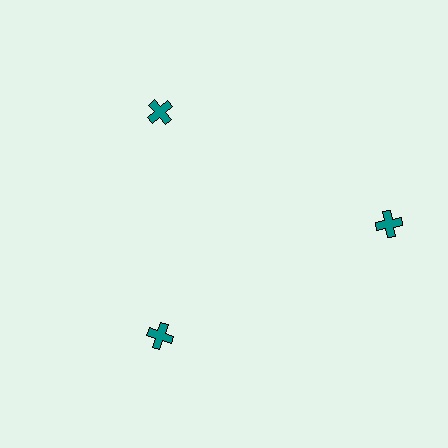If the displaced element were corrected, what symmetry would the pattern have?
It would have 3-fold rotational symmetry — the pattern would map onto itself every 120 degrees.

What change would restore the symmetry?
The symmetry would be restored by moving it inward, back onto the ring so that all 3 crosses sit at equal angles and equal distance from the center.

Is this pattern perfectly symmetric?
No. The 3 teal crosses are arranged in a ring, but one element near the 3 o'clock position is pushed outward from the center, breaking the 3-fold rotational symmetry.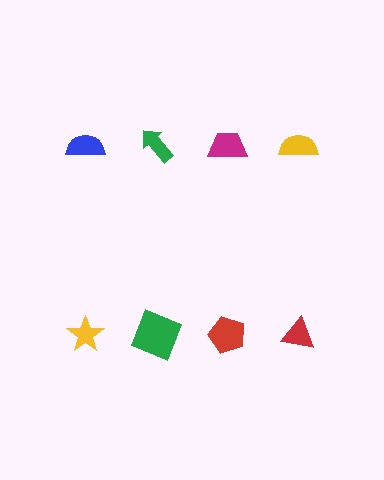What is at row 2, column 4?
A red triangle.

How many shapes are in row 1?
4 shapes.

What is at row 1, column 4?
A yellow semicircle.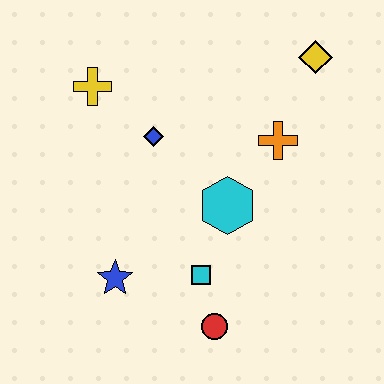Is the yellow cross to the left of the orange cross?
Yes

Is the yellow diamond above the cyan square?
Yes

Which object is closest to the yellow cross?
The blue diamond is closest to the yellow cross.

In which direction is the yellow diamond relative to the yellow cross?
The yellow diamond is to the right of the yellow cross.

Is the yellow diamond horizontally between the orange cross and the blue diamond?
No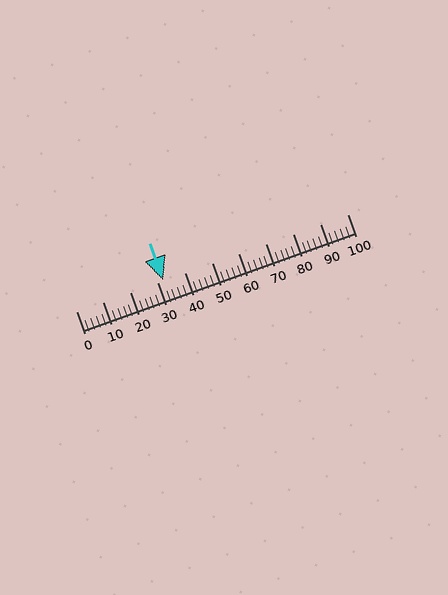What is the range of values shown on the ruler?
The ruler shows values from 0 to 100.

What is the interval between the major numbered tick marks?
The major tick marks are spaced 10 units apart.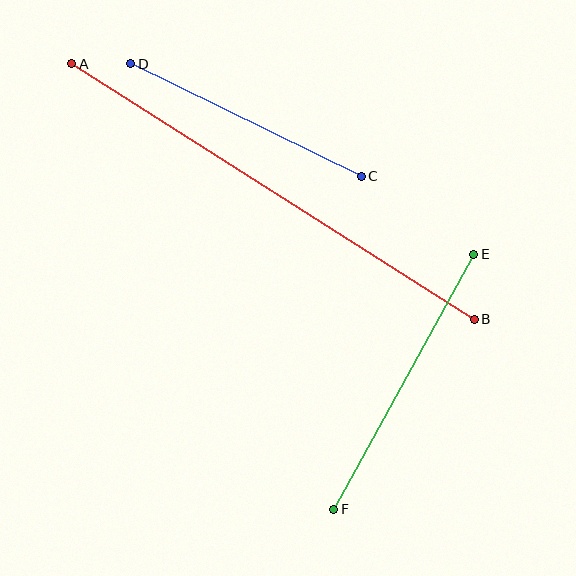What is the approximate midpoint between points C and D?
The midpoint is at approximately (246, 120) pixels.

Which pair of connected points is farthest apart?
Points A and B are farthest apart.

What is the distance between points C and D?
The distance is approximately 257 pixels.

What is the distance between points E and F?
The distance is approximately 291 pixels.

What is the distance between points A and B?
The distance is approximately 477 pixels.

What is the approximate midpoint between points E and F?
The midpoint is at approximately (404, 382) pixels.